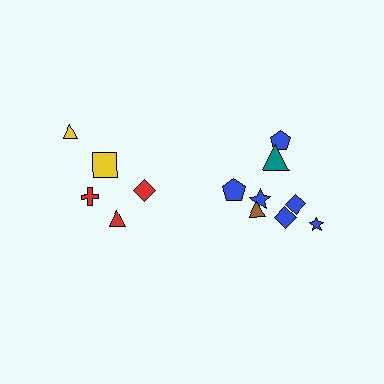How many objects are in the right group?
There are 8 objects.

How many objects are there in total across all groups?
There are 13 objects.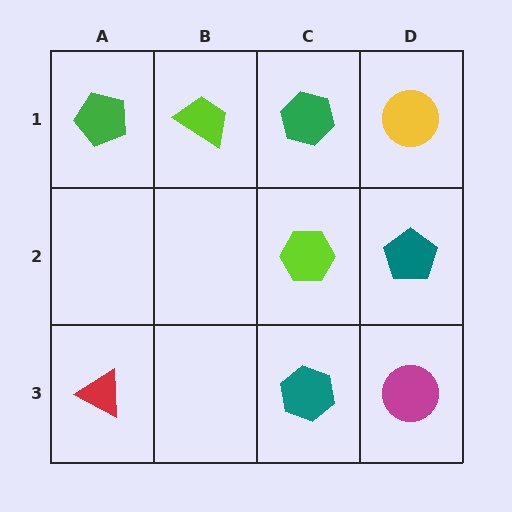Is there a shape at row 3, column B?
No, that cell is empty.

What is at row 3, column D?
A magenta circle.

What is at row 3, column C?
A teal hexagon.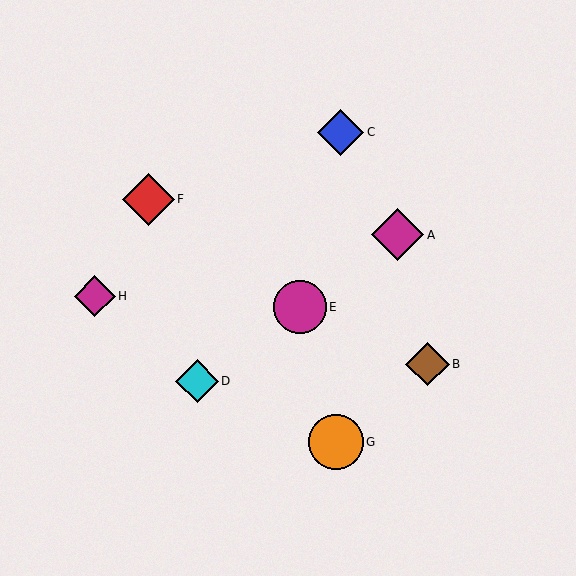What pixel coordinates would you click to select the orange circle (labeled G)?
Click at (336, 442) to select the orange circle G.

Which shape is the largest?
The orange circle (labeled G) is the largest.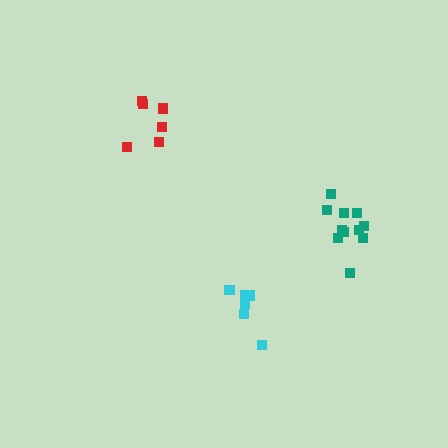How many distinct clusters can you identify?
There are 3 distinct clusters.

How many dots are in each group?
Group 1: 6 dots, Group 2: 6 dots, Group 3: 11 dots (23 total).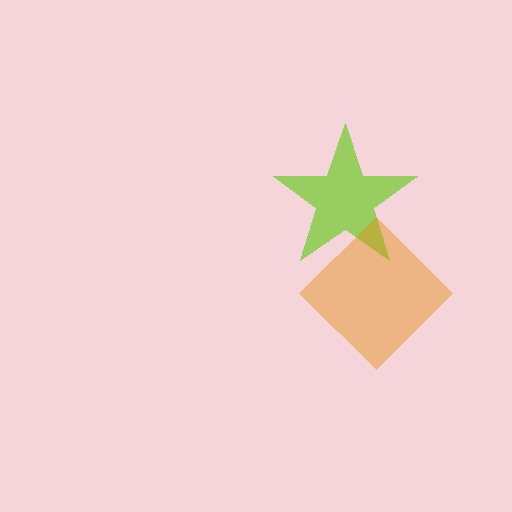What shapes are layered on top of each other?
The layered shapes are: a lime star, an orange diamond.